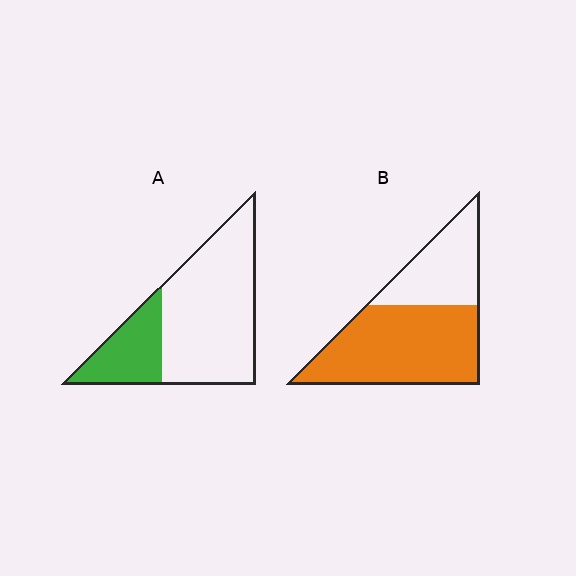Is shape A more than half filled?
No.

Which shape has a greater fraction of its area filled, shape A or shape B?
Shape B.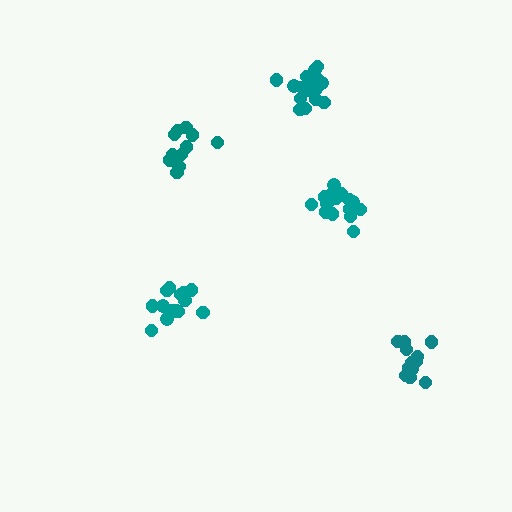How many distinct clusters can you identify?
There are 5 distinct clusters.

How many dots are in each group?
Group 1: 13 dots, Group 2: 15 dots, Group 3: 18 dots, Group 4: 16 dots, Group 5: 12 dots (74 total).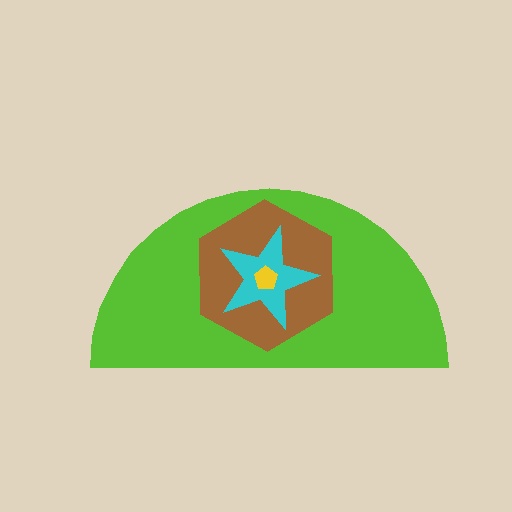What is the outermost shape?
The lime semicircle.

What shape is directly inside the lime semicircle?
The brown hexagon.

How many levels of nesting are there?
4.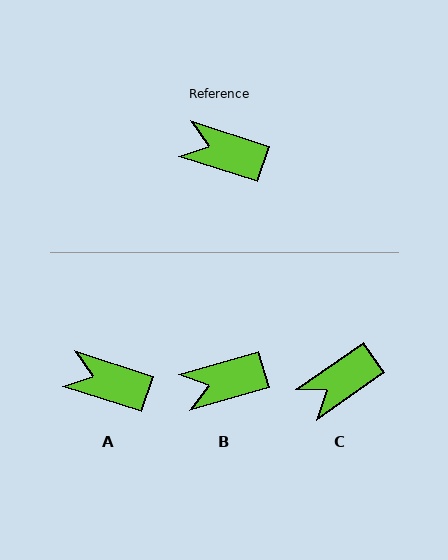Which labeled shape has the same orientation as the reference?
A.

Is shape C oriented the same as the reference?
No, it is off by about 53 degrees.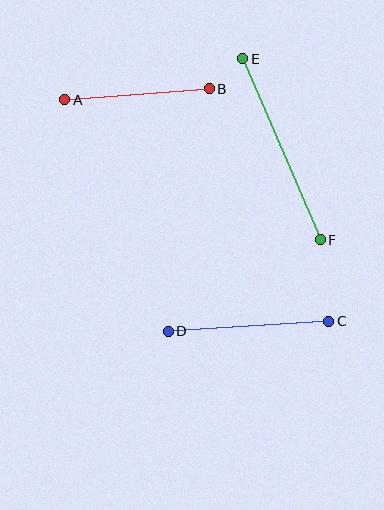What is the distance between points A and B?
The distance is approximately 145 pixels.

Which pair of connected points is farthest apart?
Points E and F are farthest apart.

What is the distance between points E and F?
The distance is approximately 197 pixels.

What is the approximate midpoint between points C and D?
The midpoint is at approximately (249, 326) pixels.